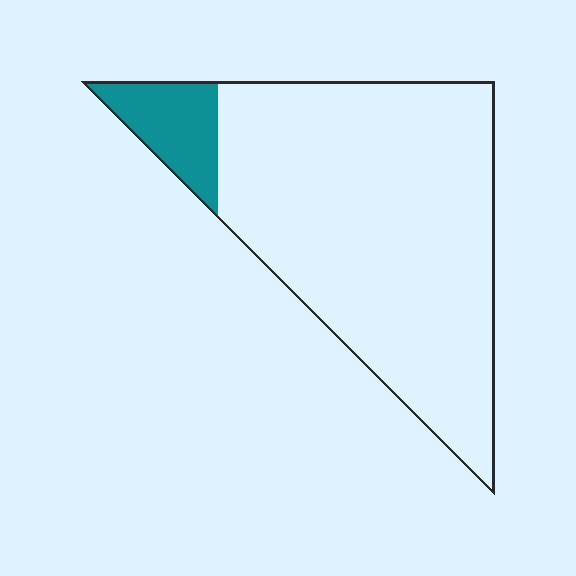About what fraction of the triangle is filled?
About one tenth (1/10).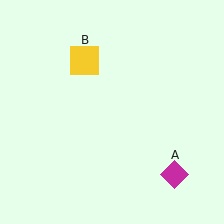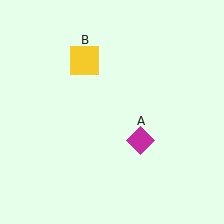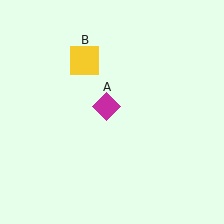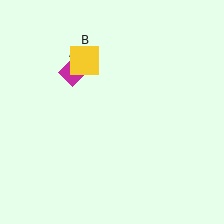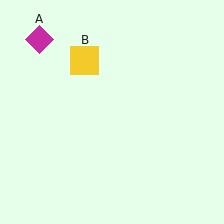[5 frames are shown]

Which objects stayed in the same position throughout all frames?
Yellow square (object B) remained stationary.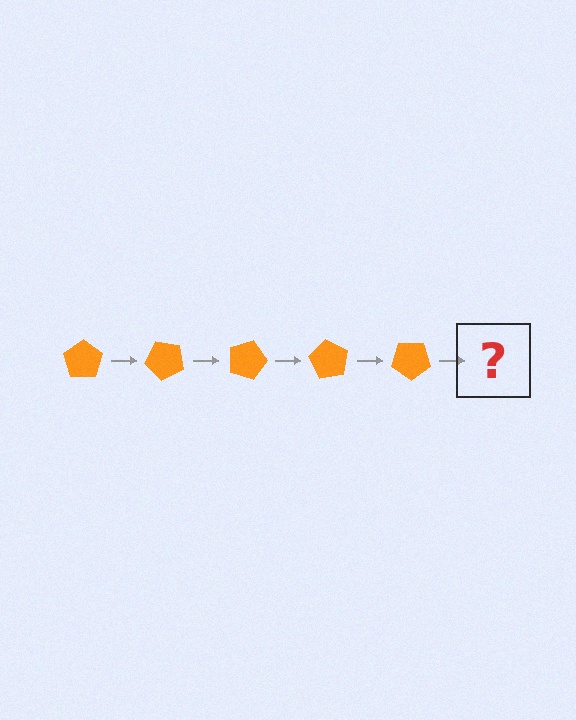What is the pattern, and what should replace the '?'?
The pattern is that the pentagon rotates 45 degrees each step. The '?' should be an orange pentagon rotated 225 degrees.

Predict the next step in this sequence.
The next step is an orange pentagon rotated 225 degrees.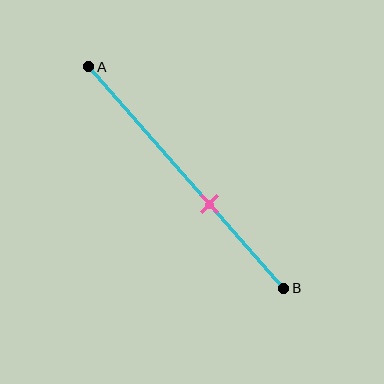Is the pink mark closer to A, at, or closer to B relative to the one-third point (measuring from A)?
The pink mark is closer to point B than the one-third point of segment AB.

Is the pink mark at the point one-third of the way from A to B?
No, the mark is at about 60% from A, not at the 33% one-third point.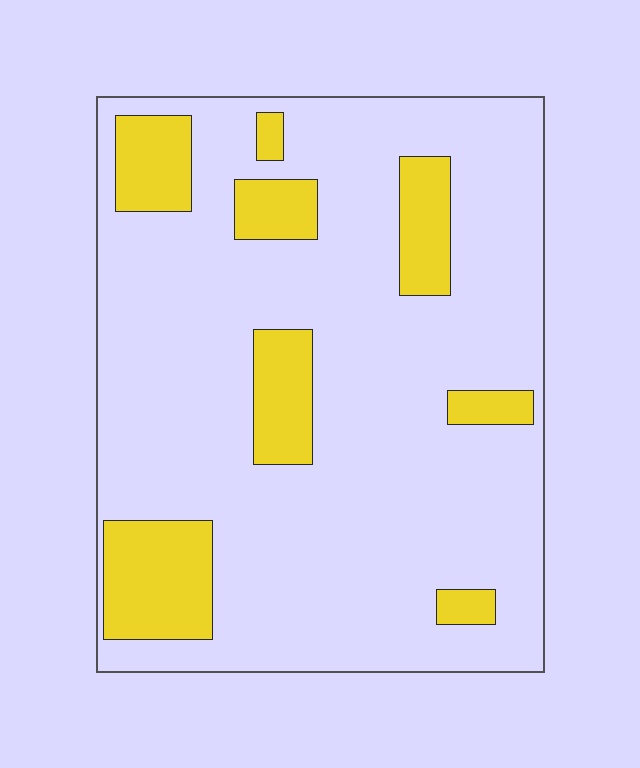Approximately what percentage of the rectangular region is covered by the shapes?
Approximately 20%.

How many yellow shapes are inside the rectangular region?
8.